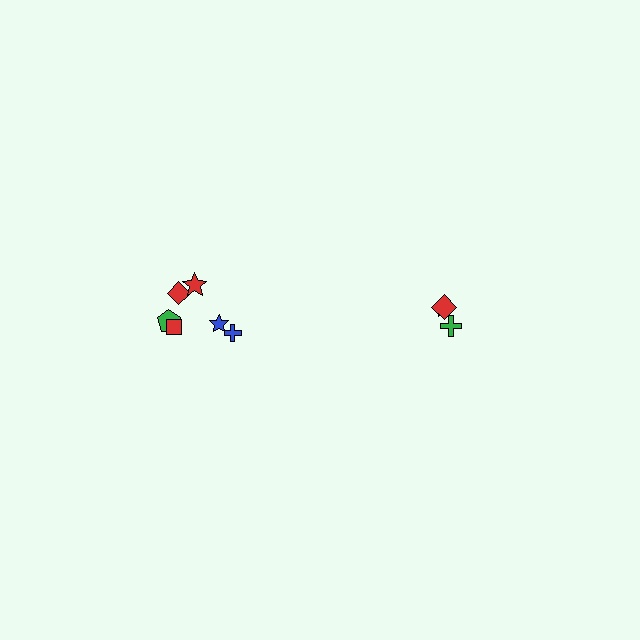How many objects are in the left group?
There are 6 objects.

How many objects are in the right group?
There are 3 objects.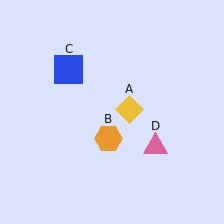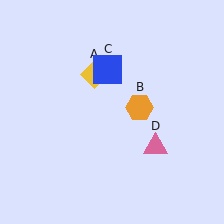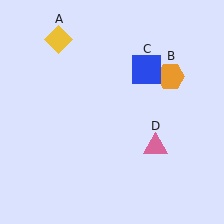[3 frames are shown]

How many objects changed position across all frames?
3 objects changed position: yellow diamond (object A), orange hexagon (object B), blue square (object C).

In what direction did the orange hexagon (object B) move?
The orange hexagon (object B) moved up and to the right.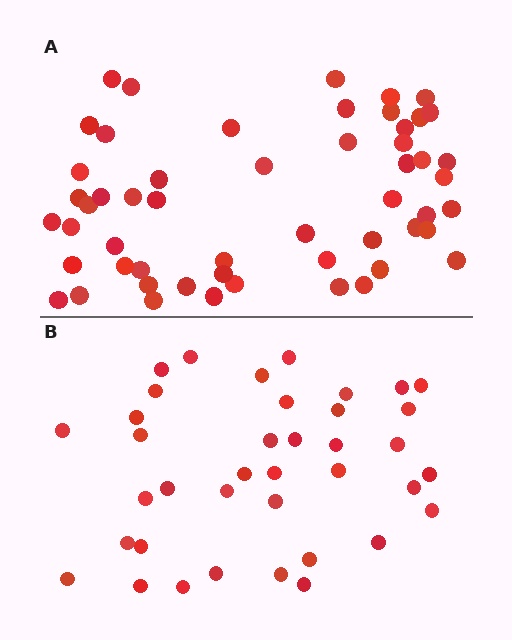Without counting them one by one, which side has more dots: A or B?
Region A (the top region) has more dots.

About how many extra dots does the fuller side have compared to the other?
Region A has approximately 15 more dots than region B.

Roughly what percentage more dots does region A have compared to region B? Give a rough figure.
About 40% more.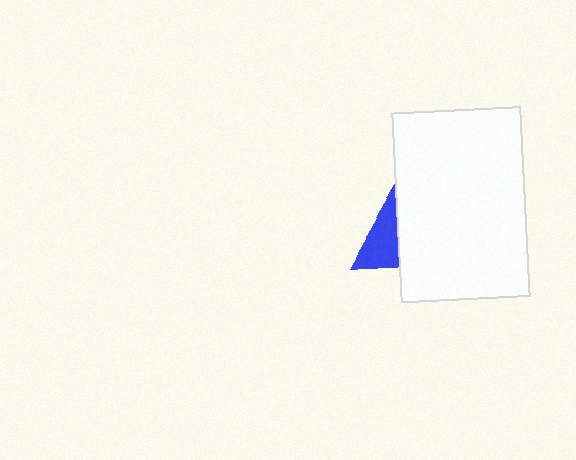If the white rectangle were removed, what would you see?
You would see the complete blue triangle.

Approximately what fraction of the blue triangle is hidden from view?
Roughly 55% of the blue triangle is hidden behind the white rectangle.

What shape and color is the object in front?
The object in front is a white rectangle.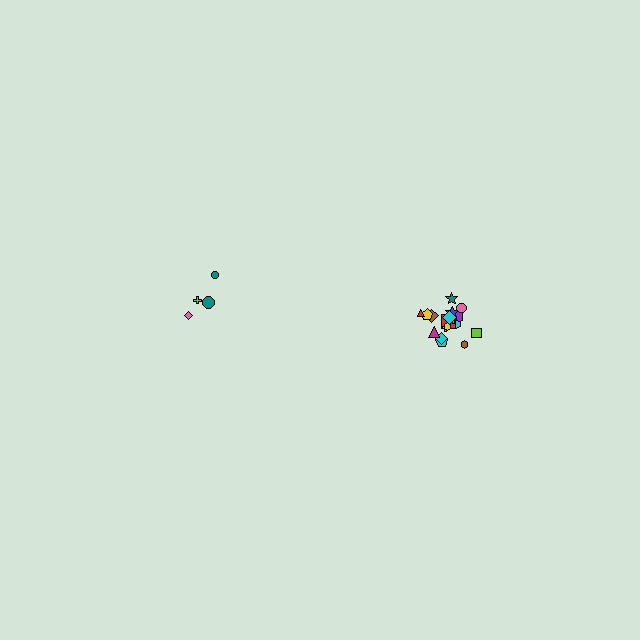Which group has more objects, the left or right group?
The right group.